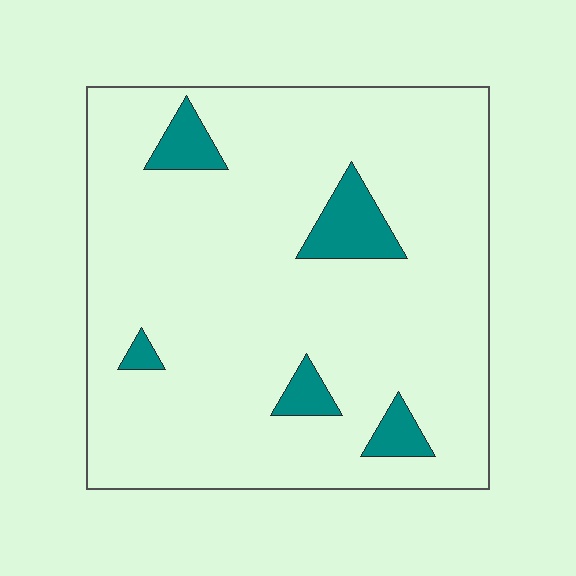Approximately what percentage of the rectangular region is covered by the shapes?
Approximately 10%.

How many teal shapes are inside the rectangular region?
5.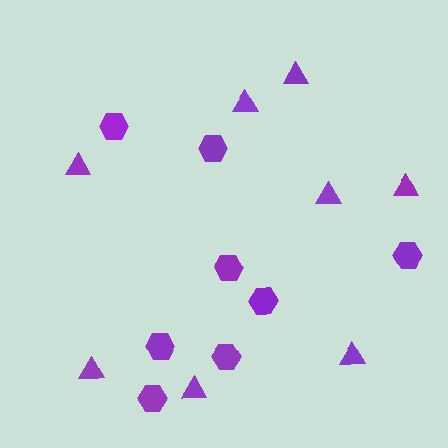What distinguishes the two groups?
There are 2 groups: one group of triangles (8) and one group of hexagons (8).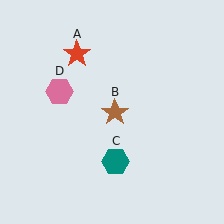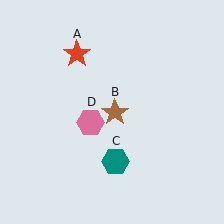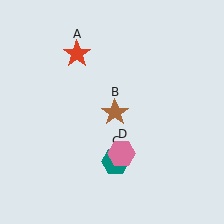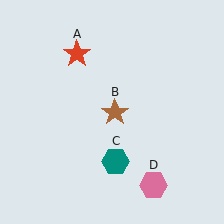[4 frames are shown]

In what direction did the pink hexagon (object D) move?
The pink hexagon (object D) moved down and to the right.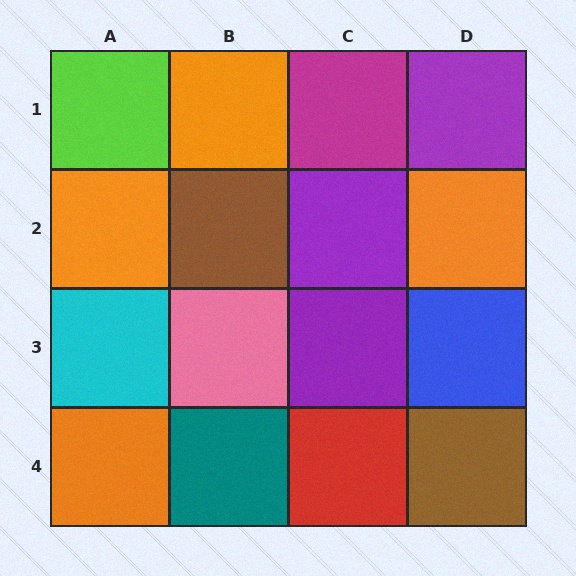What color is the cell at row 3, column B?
Pink.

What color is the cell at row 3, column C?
Purple.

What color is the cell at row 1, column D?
Purple.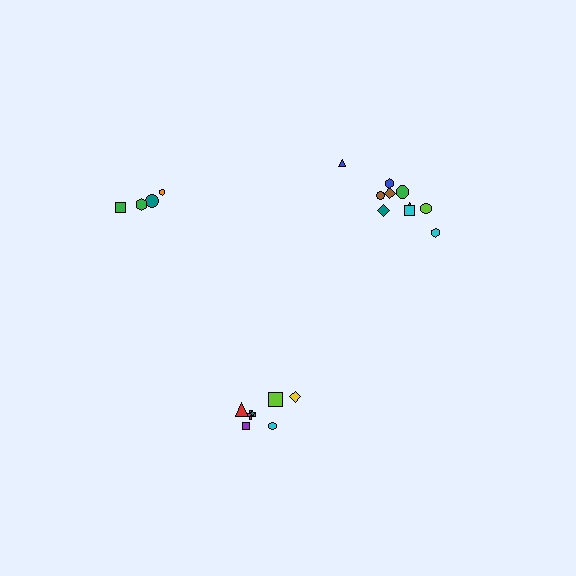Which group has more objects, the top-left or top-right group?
The top-right group.